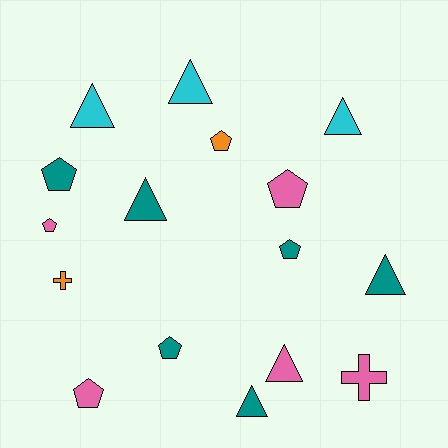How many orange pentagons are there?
There is 1 orange pentagon.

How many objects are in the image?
There are 16 objects.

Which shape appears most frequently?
Triangle, with 7 objects.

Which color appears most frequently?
Teal, with 6 objects.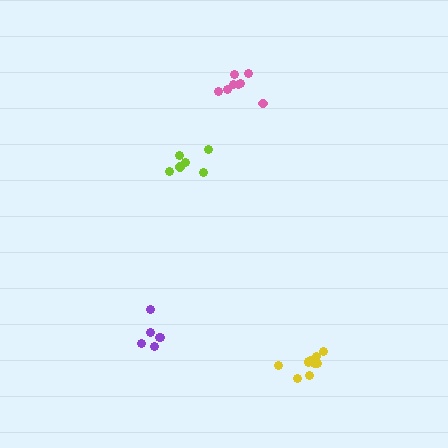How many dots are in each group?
Group 1: 10 dots, Group 2: 8 dots, Group 3: 6 dots, Group 4: 6 dots (30 total).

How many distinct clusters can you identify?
There are 4 distinct clusters.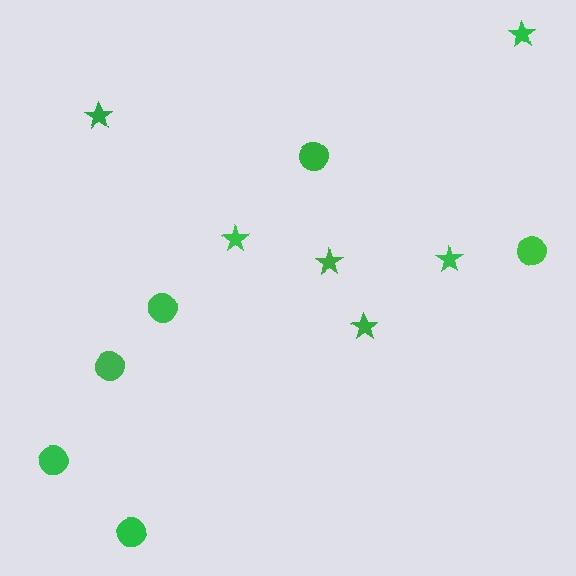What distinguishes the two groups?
There are 2 groups: one group of stars (6) and one group of circles (6).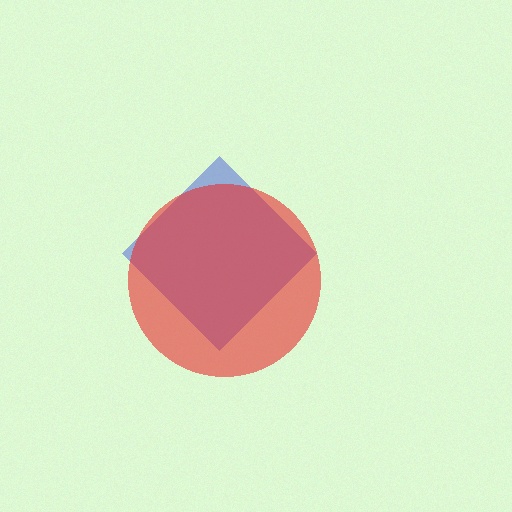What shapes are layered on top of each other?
The layered shapes are: a blue diamond, a red circle.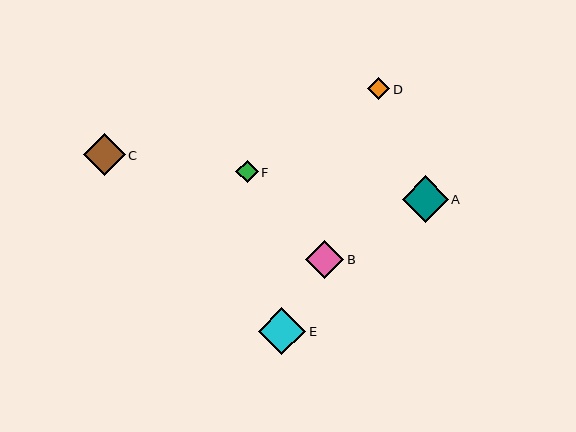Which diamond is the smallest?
Diamond F is the smallest with a size of approximately 23 pixels.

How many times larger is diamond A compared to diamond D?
Diamond A is approximately 2.0 times the size of diamond D.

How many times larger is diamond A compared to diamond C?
Diamond A is approximately 1.1 times the size of diamond C.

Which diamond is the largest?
Diamond E is the largest with a size of approximately 47 pixels.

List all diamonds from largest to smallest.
From largest to smallest: E, A, C, B, D, F.